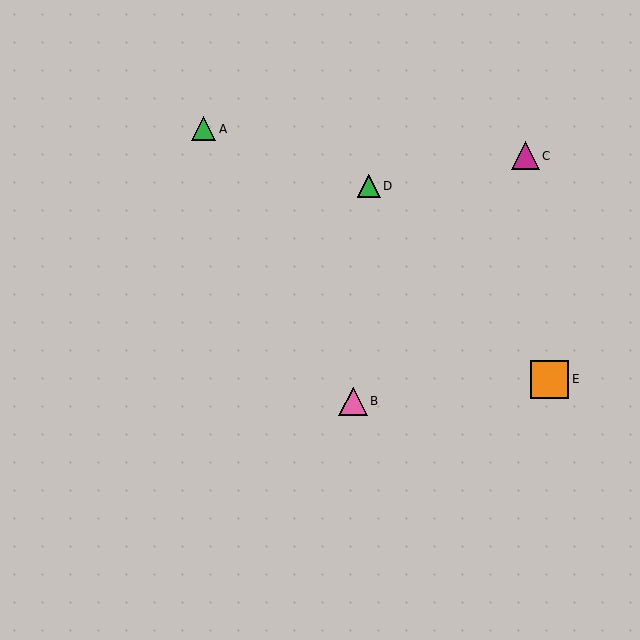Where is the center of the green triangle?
The center of the green triangle is at (204, 129).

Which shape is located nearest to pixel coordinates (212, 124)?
The green triangle (labeled A) at (204, 129) is nearest to that location.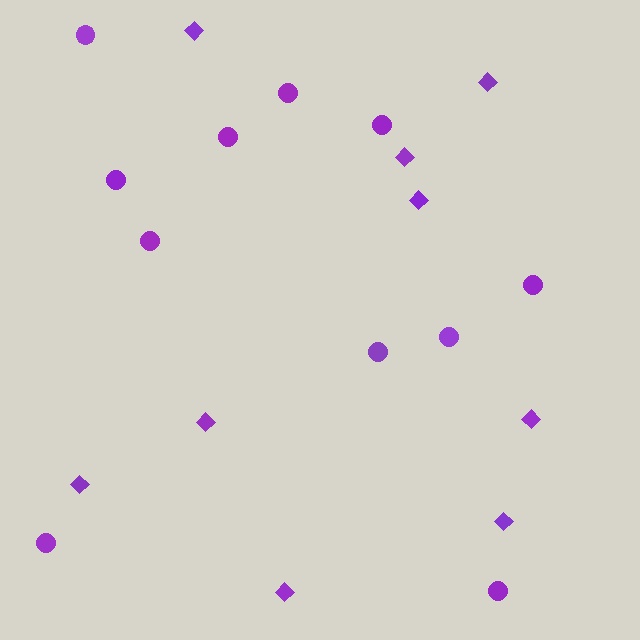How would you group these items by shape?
There are 2 groups: one group of diamonds (9) and one group of circles (11).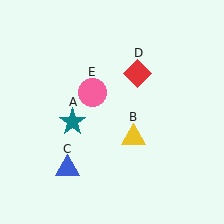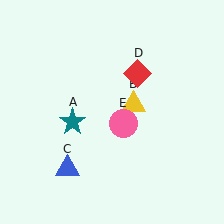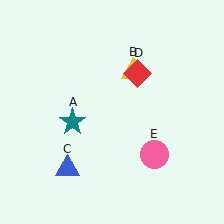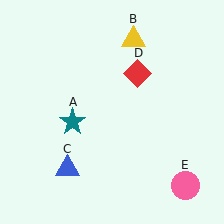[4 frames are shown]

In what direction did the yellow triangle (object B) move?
The yellow triangle (object B) moved up.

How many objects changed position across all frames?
2 objects changed position: yellow triangle (object B), pink circle (object E).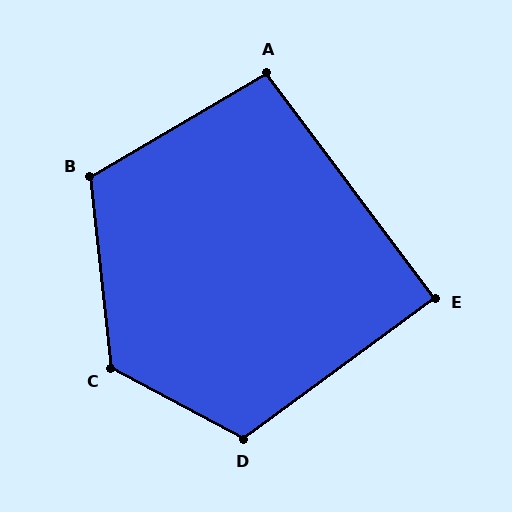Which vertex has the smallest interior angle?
E, at approximately 90 degrees.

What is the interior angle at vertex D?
Approximately 115 degrees (obtuse).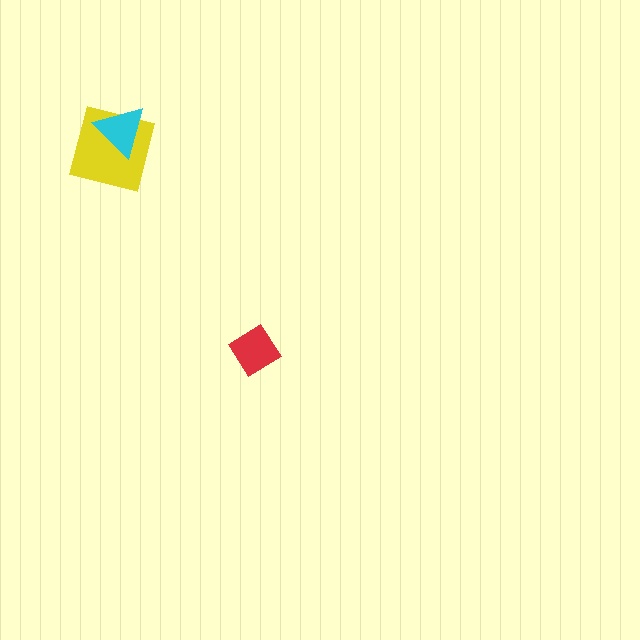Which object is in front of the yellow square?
The cyan triangle is in front of the yellow square.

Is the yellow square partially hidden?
Yes, it is partially covered by another shape.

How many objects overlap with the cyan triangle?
1 object overlaps with the cyan triangle.